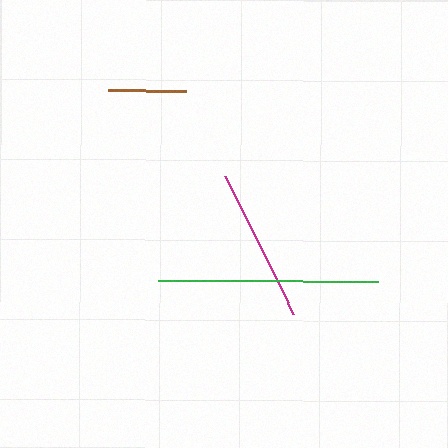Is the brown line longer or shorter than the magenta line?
The magenta line is longer than the brown line.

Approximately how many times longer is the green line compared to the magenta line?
The green line is approximately 1.4 times the length of the magenta line.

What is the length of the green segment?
The green segment is approximately 221 pixels long.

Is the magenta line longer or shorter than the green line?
The green line is longer than the magenta line.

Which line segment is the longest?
The green line is the longest at approximately 221 pixels.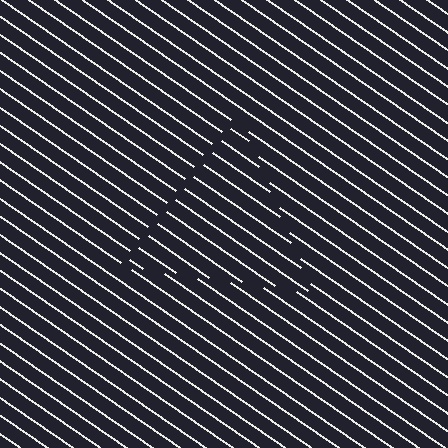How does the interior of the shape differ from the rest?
The interior of the shape contains the same grating, shifted by half a period — the contour is defined by the phase discontinuity where line-ends from the inner and outer gratings abut.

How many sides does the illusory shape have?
3 sides — the line-ends trace a triangle.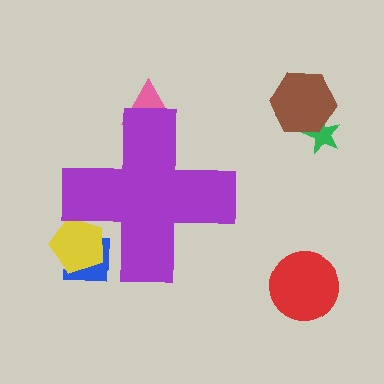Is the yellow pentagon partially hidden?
Yes, the yellow pentagon is partially hidden behind the purple cross.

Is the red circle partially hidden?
No, the red circle is fully visible.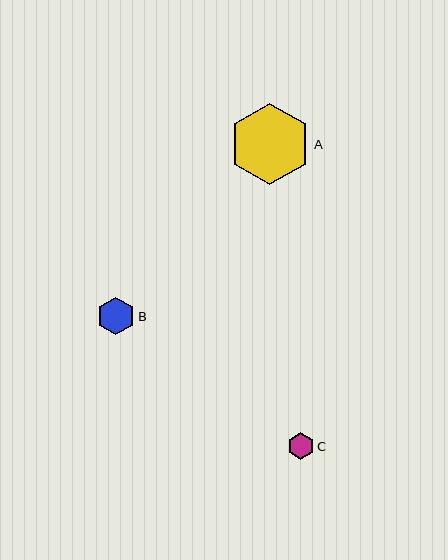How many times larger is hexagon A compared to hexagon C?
Hexagon A is approximately 3.0 times the size of hexagon C.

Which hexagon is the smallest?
Hexagon C is the smallest with a size of approximately 27 pixels.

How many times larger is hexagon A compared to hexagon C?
Hexagon A is approximately 3.0 times the size of hexagon C.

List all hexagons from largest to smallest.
From largest to smallest: A, B, C.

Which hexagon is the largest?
Hexagon A is the largest with a size of approximately 81 pixels.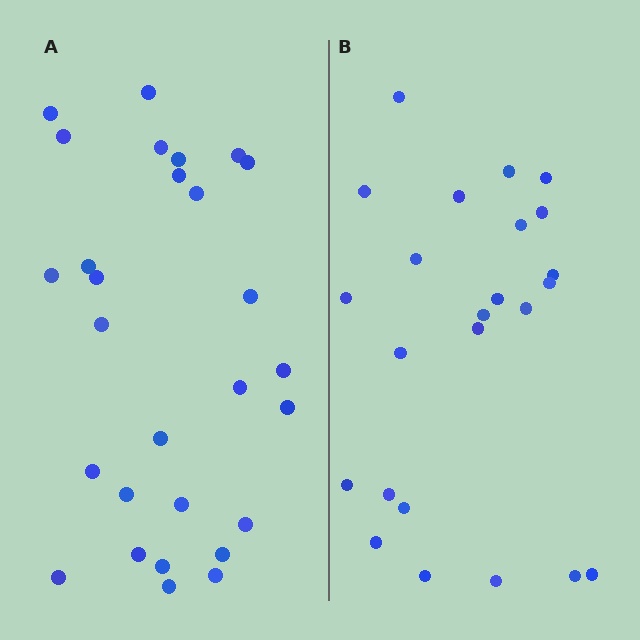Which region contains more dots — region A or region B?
Region A (the left region) has more dots.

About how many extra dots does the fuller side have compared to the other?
Region A has about 4 more dots than region B.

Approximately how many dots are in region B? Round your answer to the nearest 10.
About 20 dots. (The exact count is 24, which rounds to 20.)